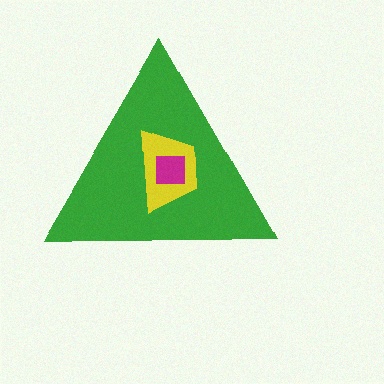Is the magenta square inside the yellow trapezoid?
Yes.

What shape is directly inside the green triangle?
The yellow trapezoid.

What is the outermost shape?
The green triangle.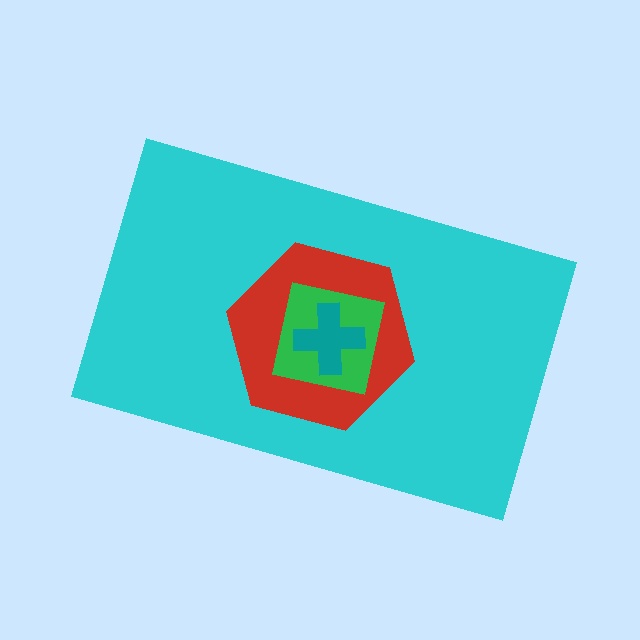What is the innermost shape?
The teal cross.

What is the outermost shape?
The cyan rectangle.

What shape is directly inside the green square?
The teal cross.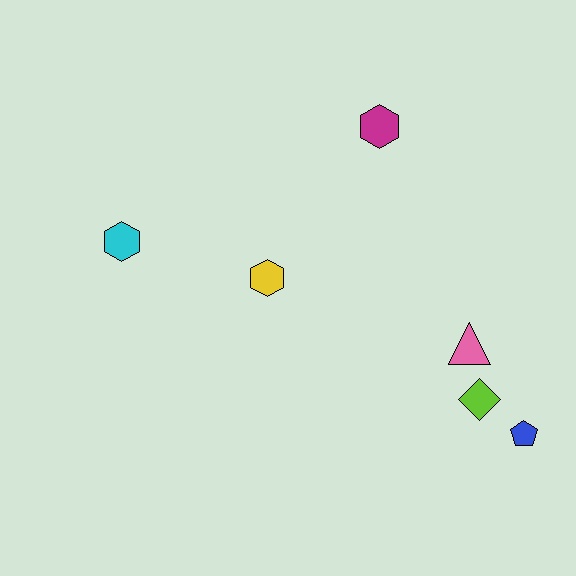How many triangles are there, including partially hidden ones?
There is 1 triangle.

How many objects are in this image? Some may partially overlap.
There are 6 objects.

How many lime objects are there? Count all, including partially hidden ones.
There is 1 lime object.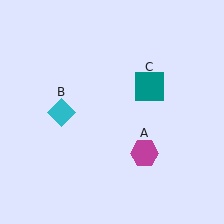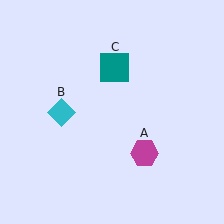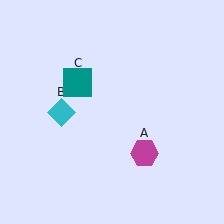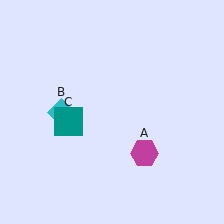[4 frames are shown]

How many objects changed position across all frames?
1 object changed position: teal square (object C).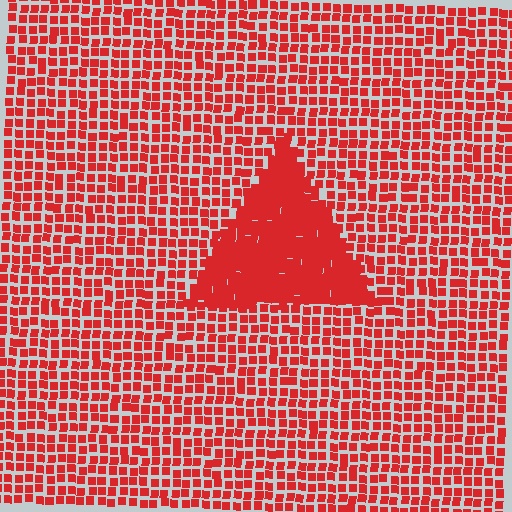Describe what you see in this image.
The image contains small red elements arranged at two different densities. A triangle-shaped region is visible where the elements are more densely packed than the surrounding area.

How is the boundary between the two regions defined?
The boundary is defined by a change in element density (approximately 2.0x ratio). All elements are the same color, size, and shape.